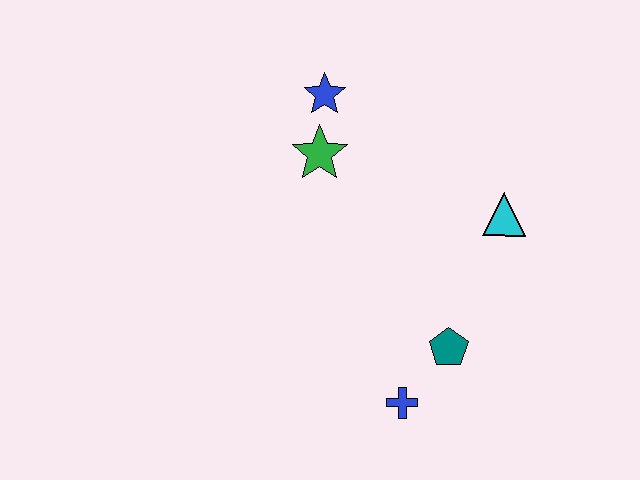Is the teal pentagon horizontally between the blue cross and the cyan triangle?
Yes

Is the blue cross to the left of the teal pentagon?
Yes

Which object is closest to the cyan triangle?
The teal pentagon is closest to the cyan triangle.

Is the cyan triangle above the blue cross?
Yes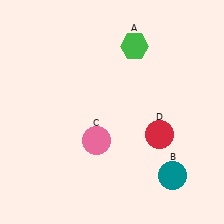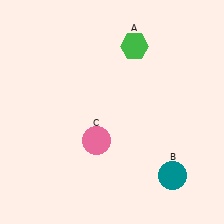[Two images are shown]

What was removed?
The red circle (D) was removed in Image 2.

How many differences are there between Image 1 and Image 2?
There is 1 difference between the two images.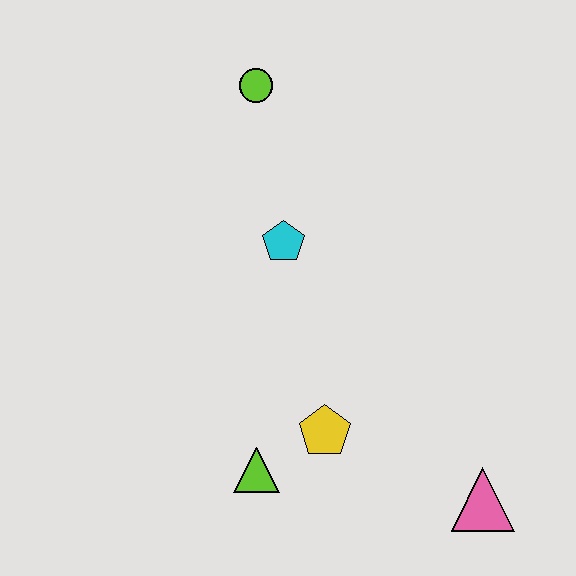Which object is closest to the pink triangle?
The yellow pentagon is closest to the pink triangle.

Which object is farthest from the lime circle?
The pink triangle is farthest from the lime circle.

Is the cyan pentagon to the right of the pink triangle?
No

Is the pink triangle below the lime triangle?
Yes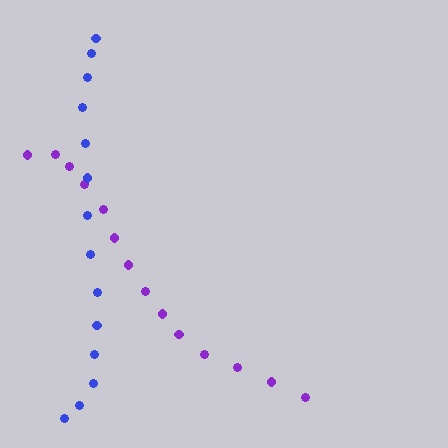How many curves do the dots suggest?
There are 2 distinct paths.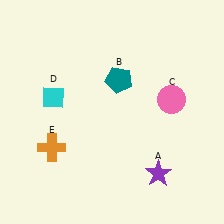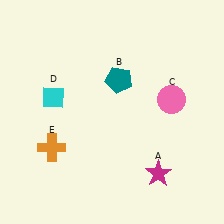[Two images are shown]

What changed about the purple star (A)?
In Image 1, A is purple. In Image 2, it changed to magenta.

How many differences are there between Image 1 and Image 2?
There is 1 difference between the two images.